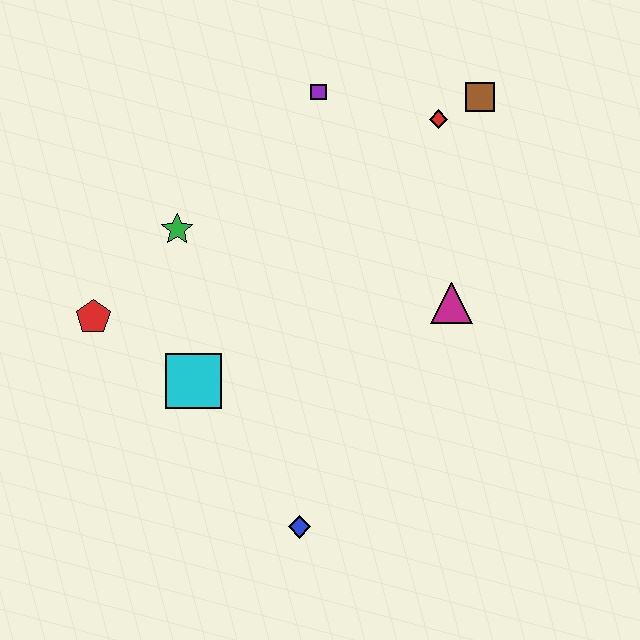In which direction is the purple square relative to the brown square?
The purple square is to the left of the brown square.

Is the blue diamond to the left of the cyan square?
No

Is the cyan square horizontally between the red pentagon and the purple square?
Yes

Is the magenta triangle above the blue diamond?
Yes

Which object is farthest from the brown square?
The blue diamond is farthest from the brown square.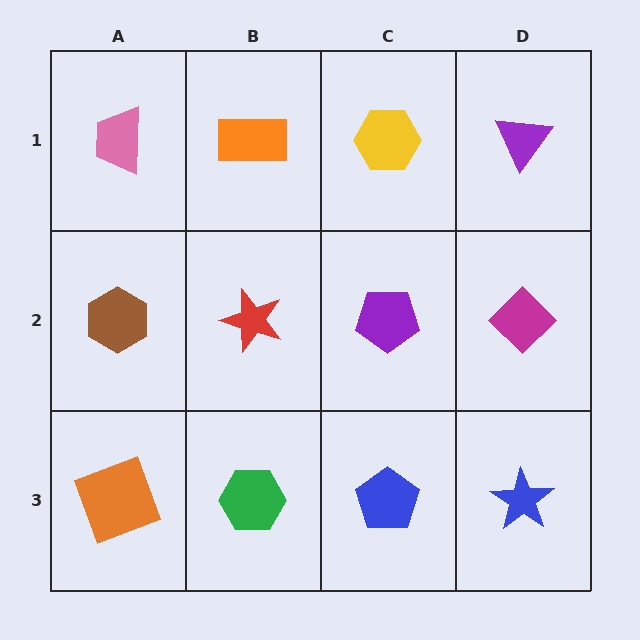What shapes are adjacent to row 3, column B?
A red star (row 2, column B), an orange square (row 3, column A), a blue pentagon (row 3, column C).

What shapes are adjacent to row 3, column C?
A purple pentagon (row 2, column C), a green hexagon (row 3, column B), a blue star (row 3, column D).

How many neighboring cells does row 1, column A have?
2.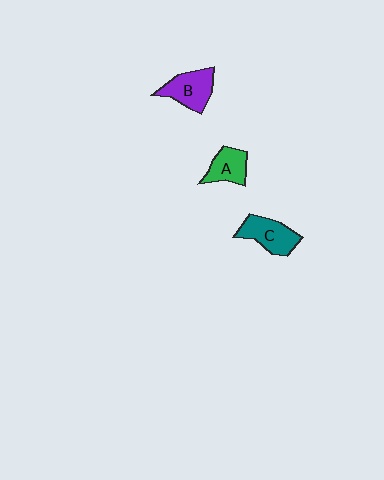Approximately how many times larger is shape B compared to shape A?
Approximately 1.3 times.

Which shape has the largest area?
Shape C (teal).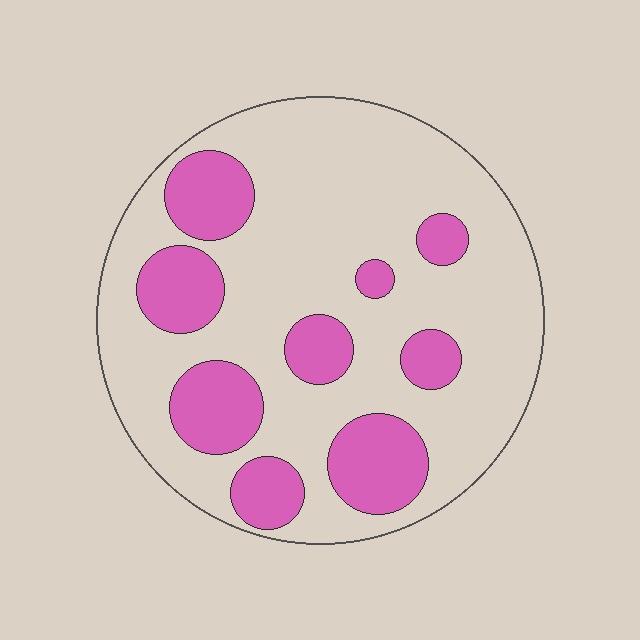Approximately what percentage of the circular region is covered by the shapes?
Approximately 25%.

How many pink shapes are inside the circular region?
9.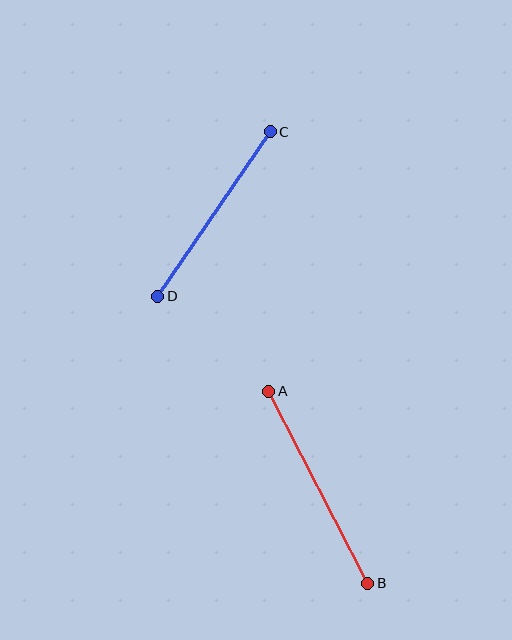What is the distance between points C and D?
The distance is approximately 199 pixels.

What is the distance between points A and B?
The distance is approximately 216 pixels.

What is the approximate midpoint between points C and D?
The midpoint is at approximately (214, 214) pixels.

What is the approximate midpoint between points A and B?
The midpoint is at approximately (318, 487) pixels.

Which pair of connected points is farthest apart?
Points A and B are farthest apart.